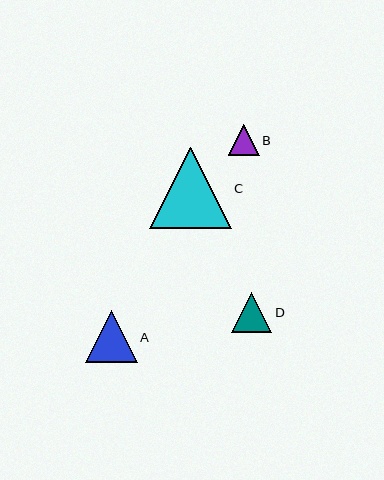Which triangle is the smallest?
Triangle B is the smallest with a size of approximately 31 pixels.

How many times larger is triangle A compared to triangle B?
Triangle A is approximately 1.7 times the size of triangle B.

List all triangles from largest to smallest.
From largest to smallest: C, A, D, B.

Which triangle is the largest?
Triangle C is the largest with a size of approximately 81 pixels.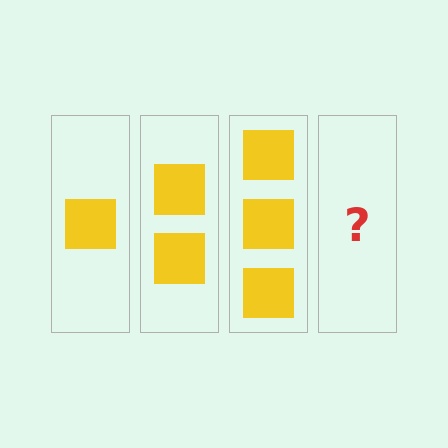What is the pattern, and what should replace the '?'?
The pattern is that each step adds one more square. The '?' should be 4 squares.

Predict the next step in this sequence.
The next step is 4 squares.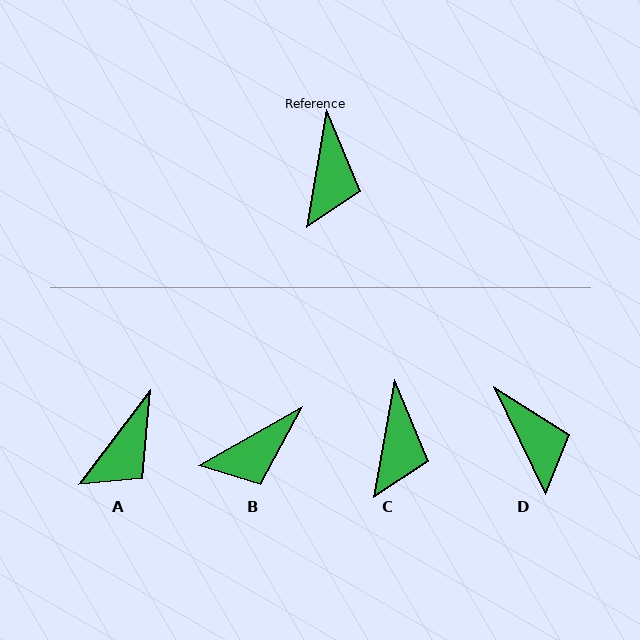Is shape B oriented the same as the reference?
No, it is off by about 51 degrees.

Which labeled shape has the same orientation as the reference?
C.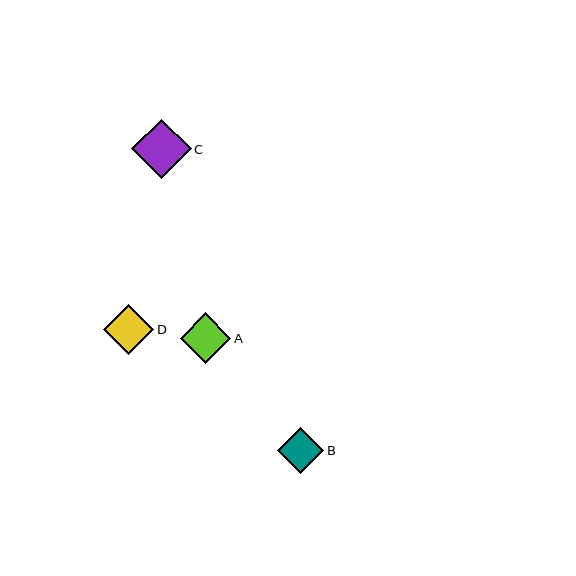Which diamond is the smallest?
Diamond B is the smallest with a size of approximately 47 pixels.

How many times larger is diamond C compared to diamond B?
Diamond C is approximately 1.3 times the size of diamond B.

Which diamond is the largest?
Diamond C is the largest with a size of approximately 59 pixels.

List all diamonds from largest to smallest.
From largest to smallest: C, A, D, B.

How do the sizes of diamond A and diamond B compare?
Diamond A and diamond B are approximately the same size.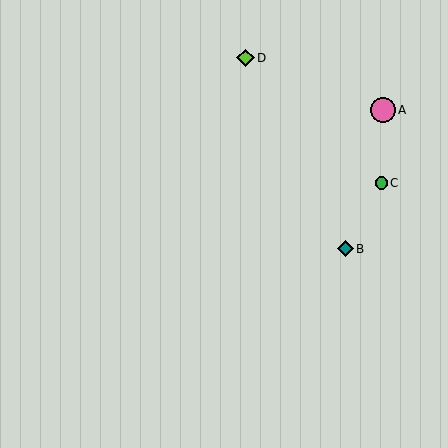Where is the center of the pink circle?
The center of the pink circle is at (383, 110).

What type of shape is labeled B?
Shape B is a teal diamond.